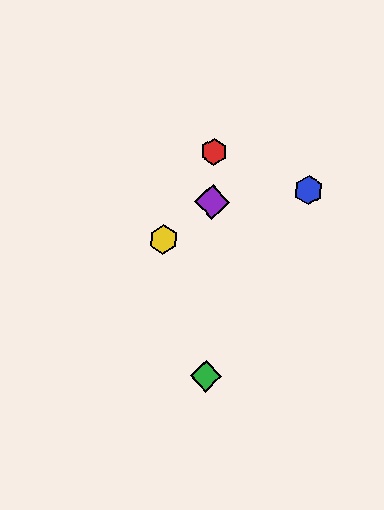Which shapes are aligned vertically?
The red hexagon, the green diamond, the purple diamond are aligned vertically.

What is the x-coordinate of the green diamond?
The green diamond is at x≈206.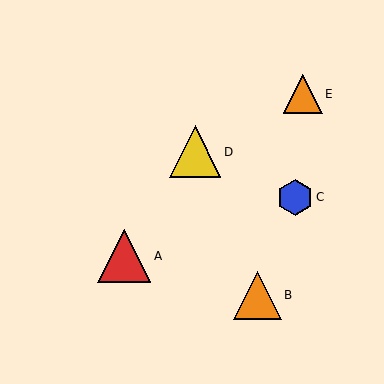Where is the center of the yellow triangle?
The center of the yellow triangle is at (195, 152).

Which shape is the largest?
The red triangle (labeled A) is the largest.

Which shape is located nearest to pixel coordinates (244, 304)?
The orange triangle (labeled B) at (258, 295) is nearest to that location.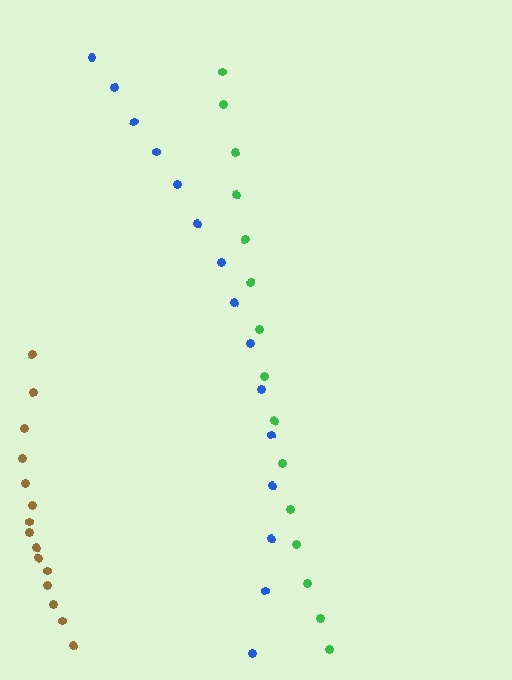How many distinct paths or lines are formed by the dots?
There are 3 distinct paths.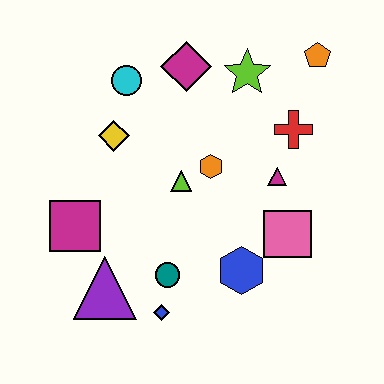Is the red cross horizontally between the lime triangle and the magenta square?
No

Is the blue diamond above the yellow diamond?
No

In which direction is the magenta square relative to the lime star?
The magenta square is to the left of the lime star.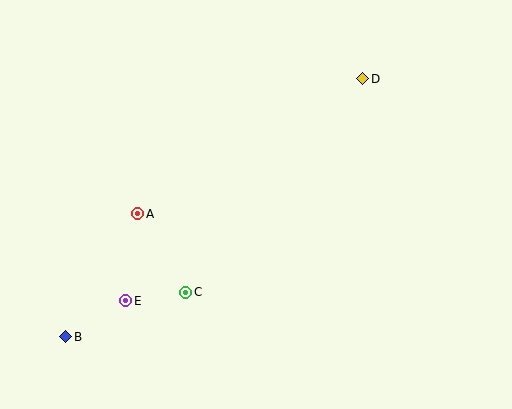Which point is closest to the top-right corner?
Point D is closest to the top-right corner.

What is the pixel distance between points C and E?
The distance between C and E is 61 pixels.